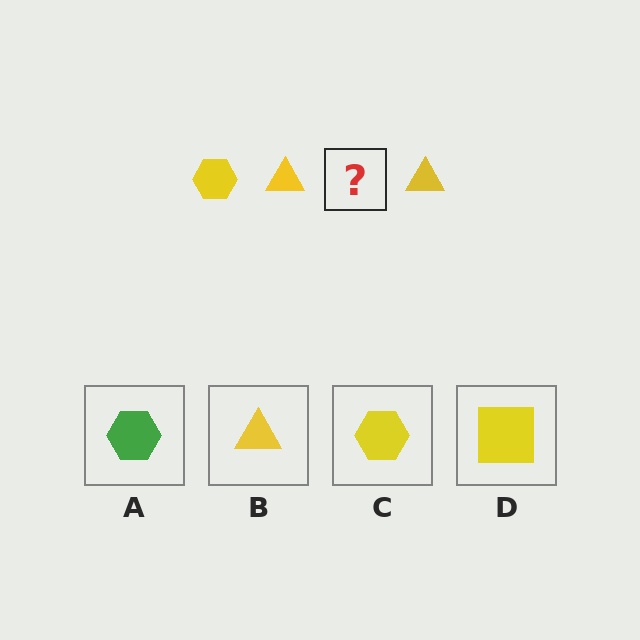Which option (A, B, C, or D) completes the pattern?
C.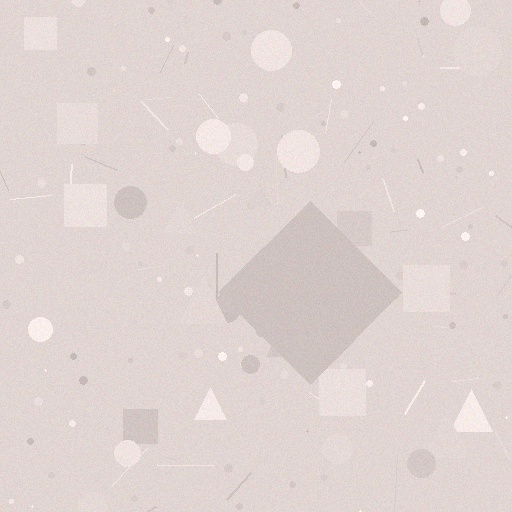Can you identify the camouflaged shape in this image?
The camouflaged shape is a diamond.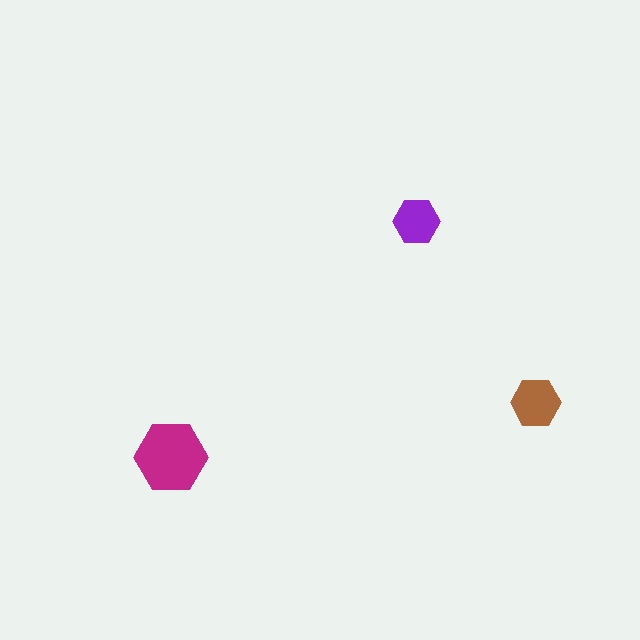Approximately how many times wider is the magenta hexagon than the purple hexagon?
About 1.5 times wider.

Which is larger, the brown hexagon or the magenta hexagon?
The magenta one.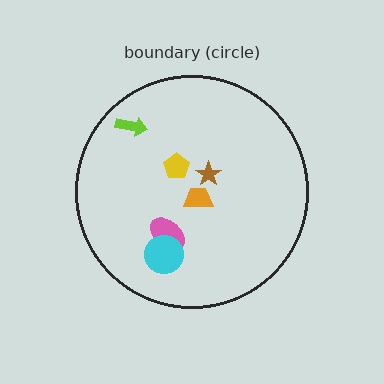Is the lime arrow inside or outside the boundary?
Inside.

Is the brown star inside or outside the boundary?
Inside.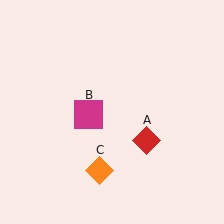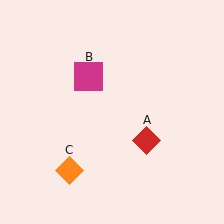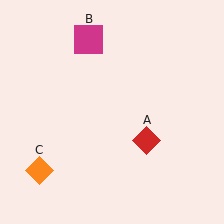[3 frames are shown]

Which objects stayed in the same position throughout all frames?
Red diamond (object A) remained stationary.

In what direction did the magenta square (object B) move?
The magenta square (object B) moved up.